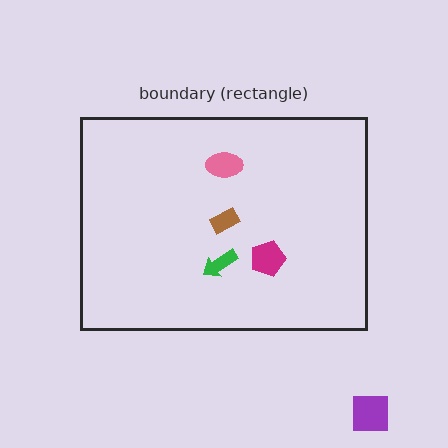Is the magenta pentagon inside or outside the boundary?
Inside.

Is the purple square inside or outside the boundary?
Outside.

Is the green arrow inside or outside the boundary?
Inside.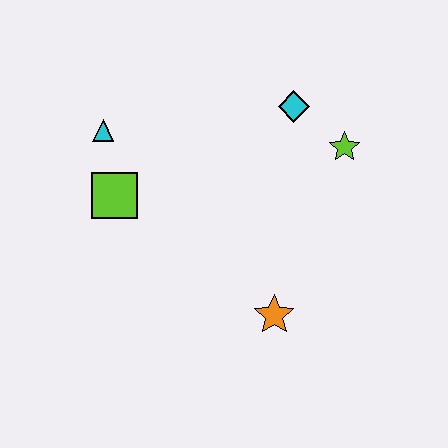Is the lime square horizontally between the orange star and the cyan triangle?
Yes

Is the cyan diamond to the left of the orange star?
No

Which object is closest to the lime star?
The cyan diamond is closest to the lime star.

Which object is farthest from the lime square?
The lime star is farthest from the lime square.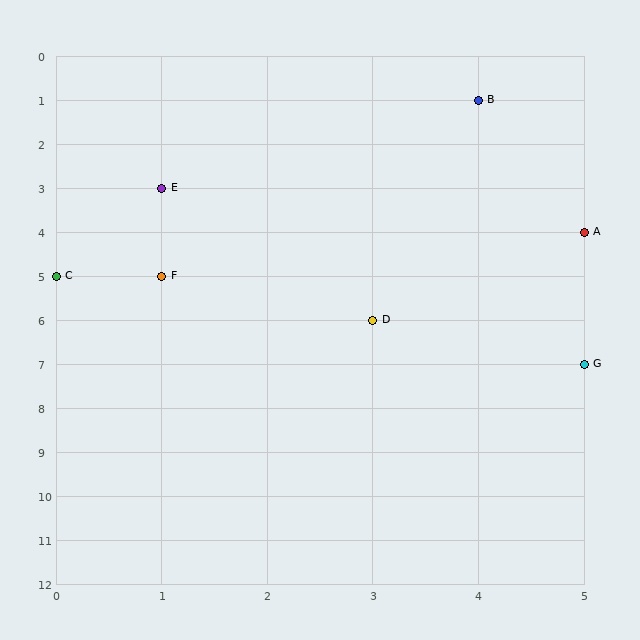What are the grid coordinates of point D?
Point D is at grid coordinates (3, 6).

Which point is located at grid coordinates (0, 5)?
Point C is at (0, 5).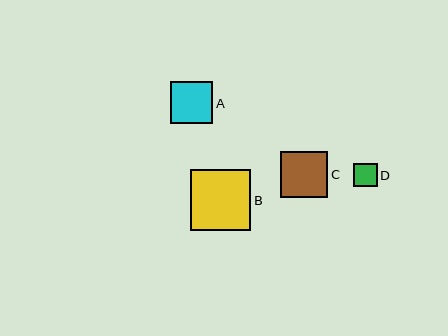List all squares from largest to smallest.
From largest to smallest: B, C, A, D.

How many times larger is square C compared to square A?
Square C is approximately 1.1 times the size of square A.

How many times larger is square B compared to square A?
Square B is approximately 1.4 times the size of square A.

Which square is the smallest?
Square D is the smallest with a size of approximately 24 pixels.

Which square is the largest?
Square B is the largest with a size of approximately 60 pixels.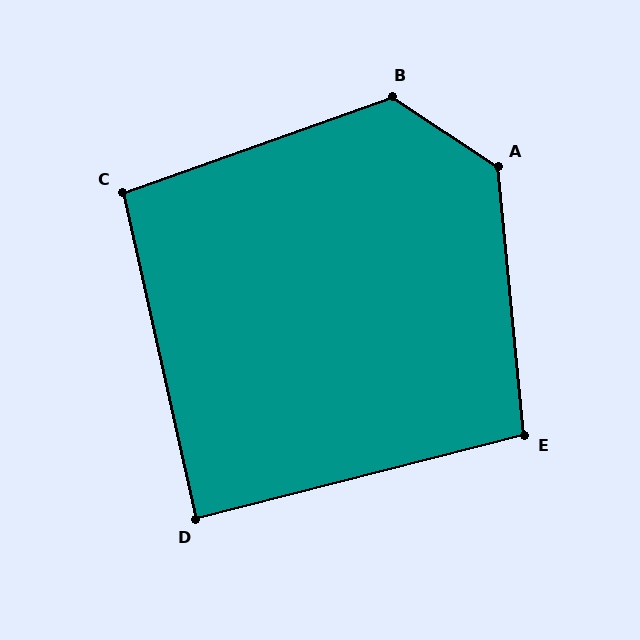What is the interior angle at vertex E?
Approximately 99 degrees (obtuse).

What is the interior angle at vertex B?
Approximately 127 degrees (obtuse).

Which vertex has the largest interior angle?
A, at approximately 129 degrees.